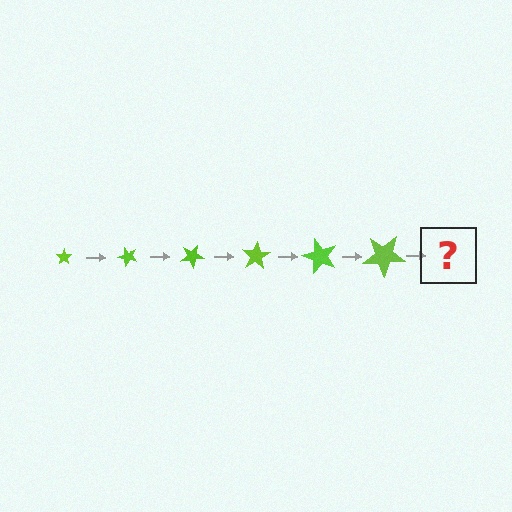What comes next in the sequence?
The next element should be a star, larger than the previous one and rotated 300 degrees from the start.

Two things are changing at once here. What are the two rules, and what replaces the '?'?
The two rules are that the star grows larger each step and it rotates 50 degrees each step. The '?' should be a star, larger than the previous one and rotated 300 degrees from the start.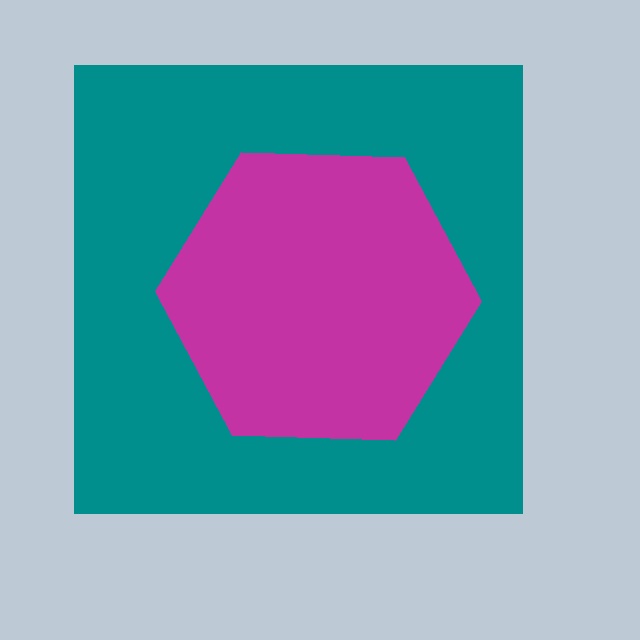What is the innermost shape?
The magenta hexagon.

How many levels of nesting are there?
2.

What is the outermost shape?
The teal square.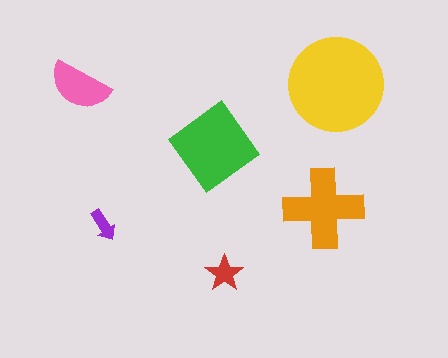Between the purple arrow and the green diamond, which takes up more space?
The green diamond.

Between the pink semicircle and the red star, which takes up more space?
The pink semicircle.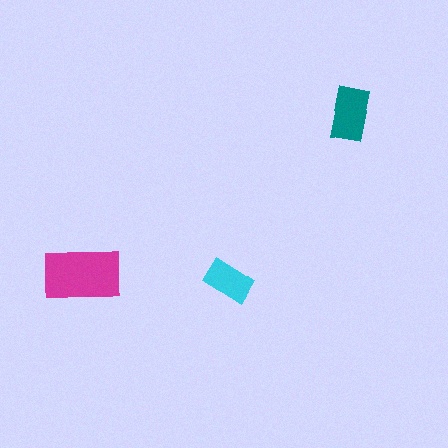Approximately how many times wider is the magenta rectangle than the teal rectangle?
About 1.5 times wider.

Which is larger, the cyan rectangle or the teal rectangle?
The teal one.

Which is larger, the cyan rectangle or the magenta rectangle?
The magenta one.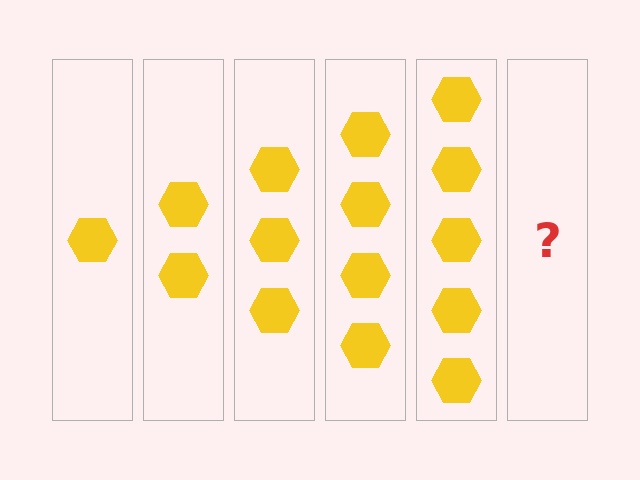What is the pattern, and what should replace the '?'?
The pattern is that each step adds one more hexagon. The '?' should be 6 hexagons.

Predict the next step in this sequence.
The next step is 6 hexagons.